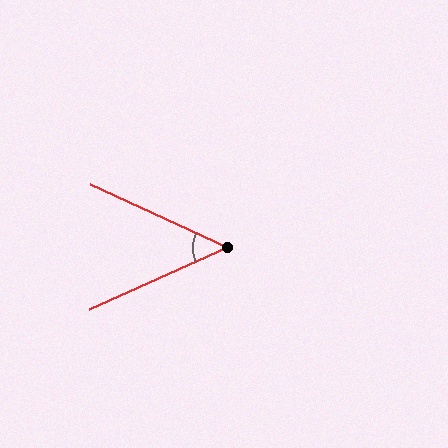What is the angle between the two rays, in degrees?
Approximately 49 degrees.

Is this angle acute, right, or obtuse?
It is acute.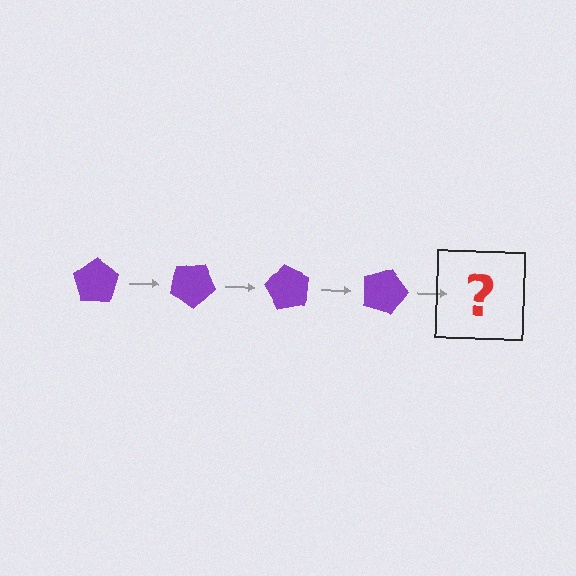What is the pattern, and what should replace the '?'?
The pattern is that the pentagon rotates 30 degrees each step. The '?' should be a purple pentagon rotated 120 degrees.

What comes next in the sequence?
The next element should be a purple pentagon rotated 120 degrees.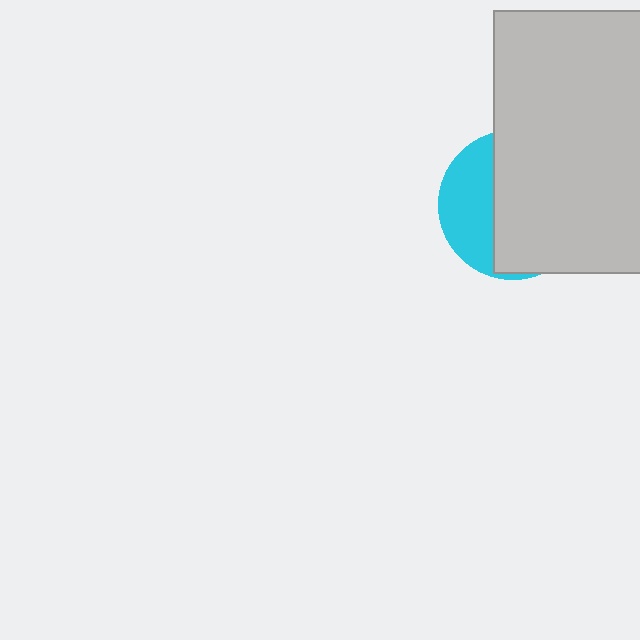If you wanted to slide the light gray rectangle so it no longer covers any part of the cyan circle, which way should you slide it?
Slide it right — that is the most direct way to separate the two shapes.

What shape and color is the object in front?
The object in front is a light gray rectangle.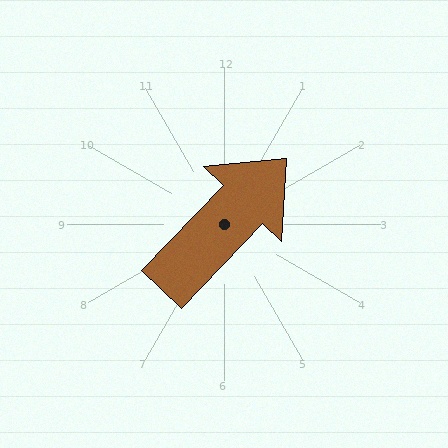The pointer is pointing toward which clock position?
Roughly 1 o'clock.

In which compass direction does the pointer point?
Northeast.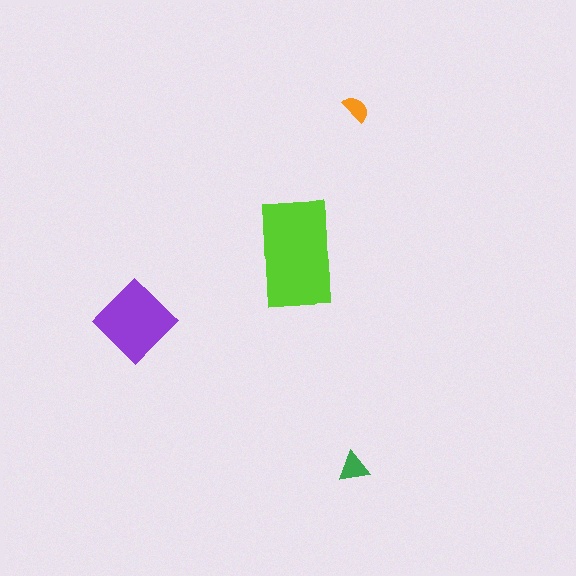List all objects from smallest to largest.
The orange semicircle, the green triangle, the purple diamond, the lime rectangle.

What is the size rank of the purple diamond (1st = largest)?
2nd.